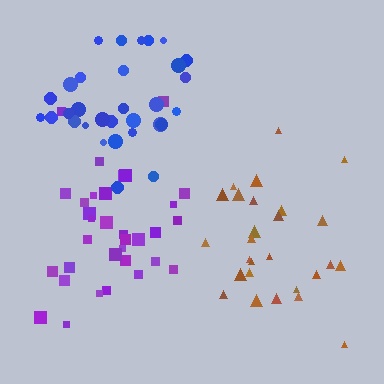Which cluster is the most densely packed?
Blue.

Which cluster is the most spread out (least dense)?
Brown.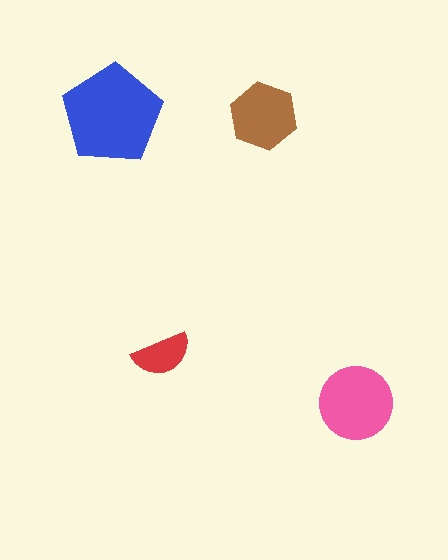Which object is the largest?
The blue pentagon.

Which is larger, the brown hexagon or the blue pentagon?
The blue pentagon.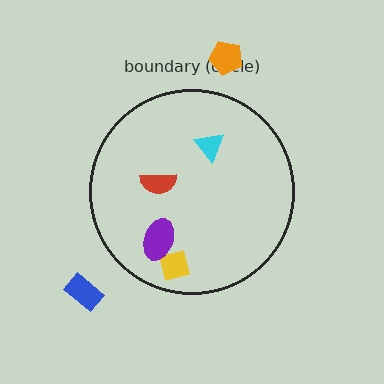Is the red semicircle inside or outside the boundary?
Inside.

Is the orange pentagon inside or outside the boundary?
Outside.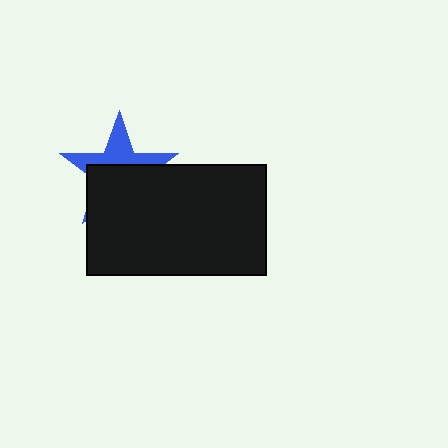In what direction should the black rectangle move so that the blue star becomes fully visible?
The black rectangle should move down. That is the shortest direction to clear the overlap and leave the blue star fully visible.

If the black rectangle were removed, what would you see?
You would see the complete blue star.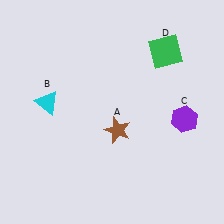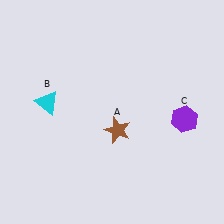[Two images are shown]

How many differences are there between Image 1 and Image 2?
There is 1 difference between the two images.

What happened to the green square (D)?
The green square (D) was removed in Image 2. It was in the top-right area of Image 1.